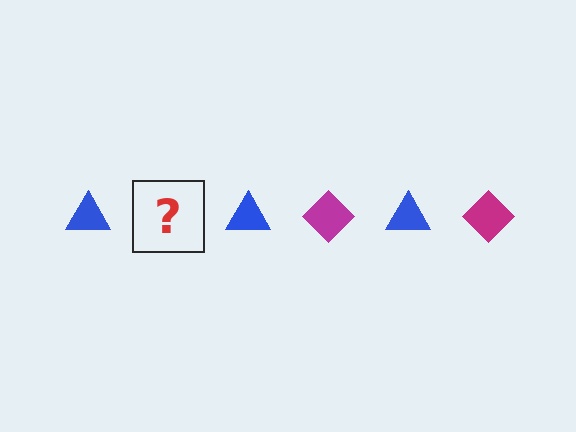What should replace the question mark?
The question mark should be replaced with a magenta diamond.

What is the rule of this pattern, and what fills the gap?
The rule is that the pattern alternates between blue triangle and magenta diamond. The gap should be filled with a magenta diamond.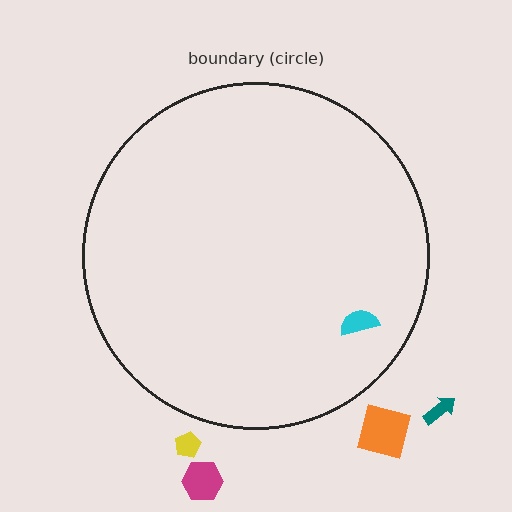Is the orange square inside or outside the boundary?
Outside.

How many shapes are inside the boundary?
1 inside, 4 outside.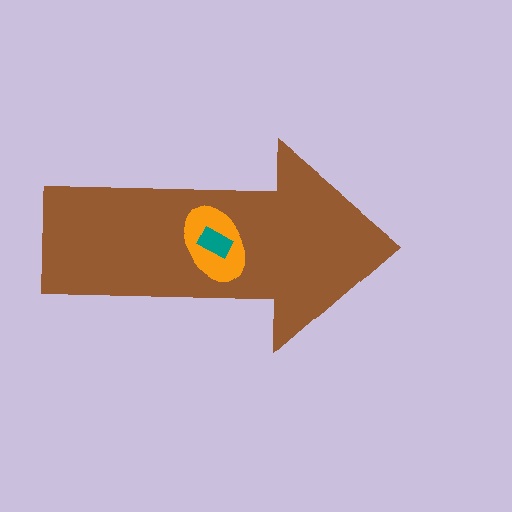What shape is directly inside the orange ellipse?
The teal rectangle.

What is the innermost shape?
The teal rectangle.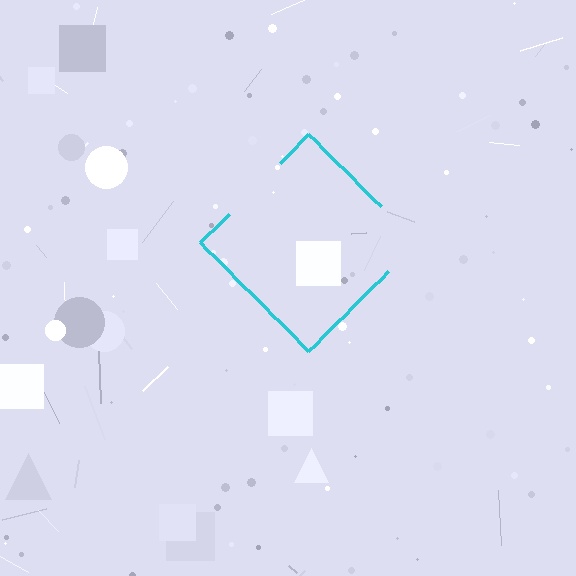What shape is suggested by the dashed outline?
The dashed outline suggests a diamond.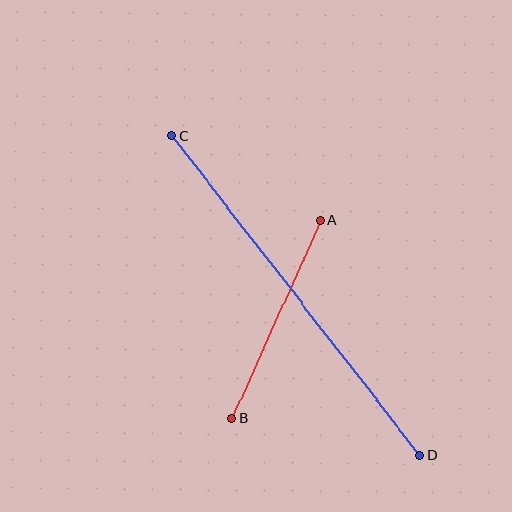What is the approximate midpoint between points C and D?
The midpoint is at approximately (296, 295) pixels.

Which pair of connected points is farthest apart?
Points C and D are farthest apart.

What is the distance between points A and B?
The distance is approximately 217 pixels.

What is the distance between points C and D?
The distance is approximately 404 pixels.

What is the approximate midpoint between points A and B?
The midpoint is at approximately (276, 319) pixels.